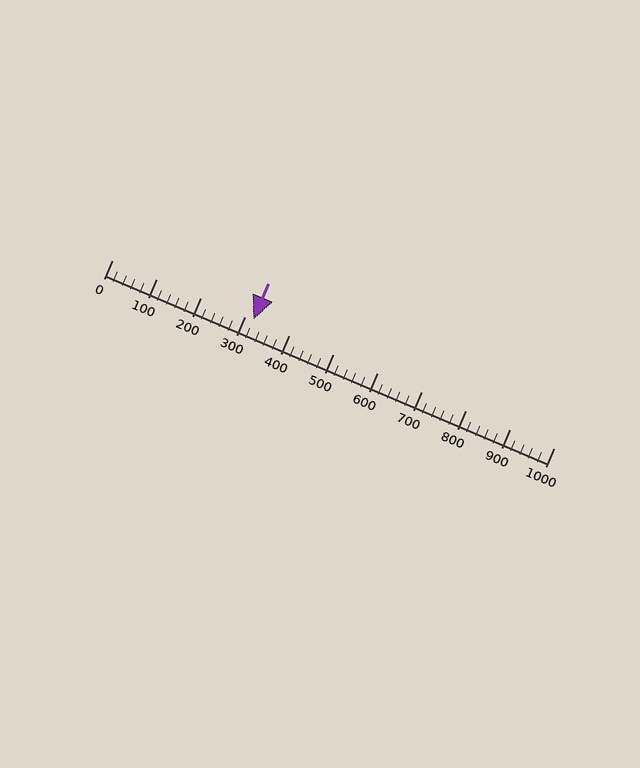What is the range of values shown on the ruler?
The ruler shows values from 0 to 1000.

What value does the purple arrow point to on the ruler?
The purple arrow points to approximately 320.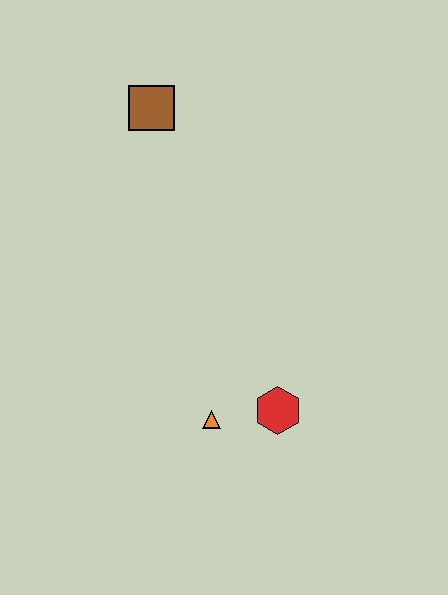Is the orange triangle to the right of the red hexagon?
No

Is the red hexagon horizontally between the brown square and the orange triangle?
No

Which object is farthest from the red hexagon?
The brown square is farthest from the red hexagon.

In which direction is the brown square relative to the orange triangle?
The brown square is above the orange triangle.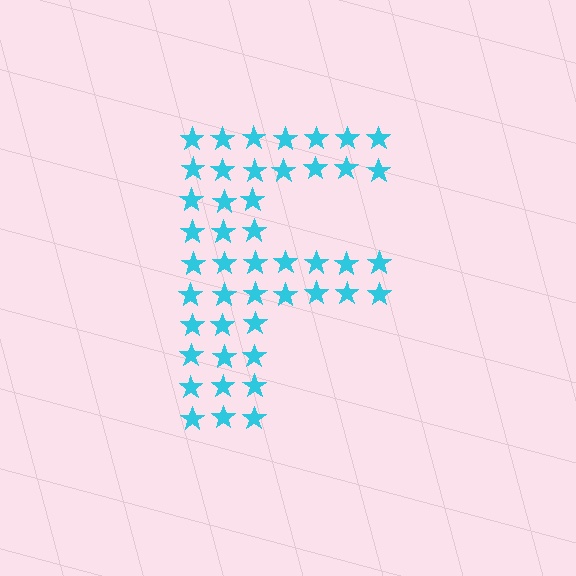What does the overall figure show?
The overall figure shows the letter F.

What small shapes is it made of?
It is made of small stars.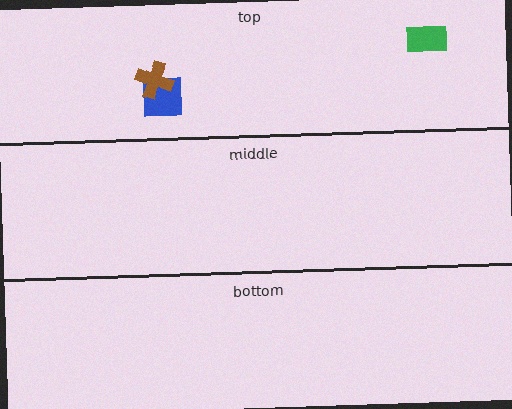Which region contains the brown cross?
The top region.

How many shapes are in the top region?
3.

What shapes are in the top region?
The blue square, the green rectangle, the brown cross.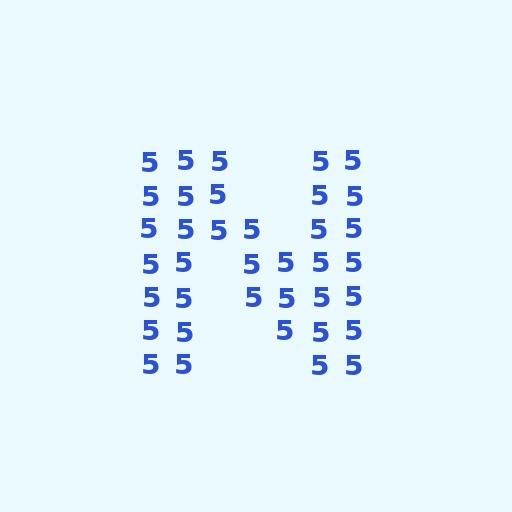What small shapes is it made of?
It is made of small digit 5's.